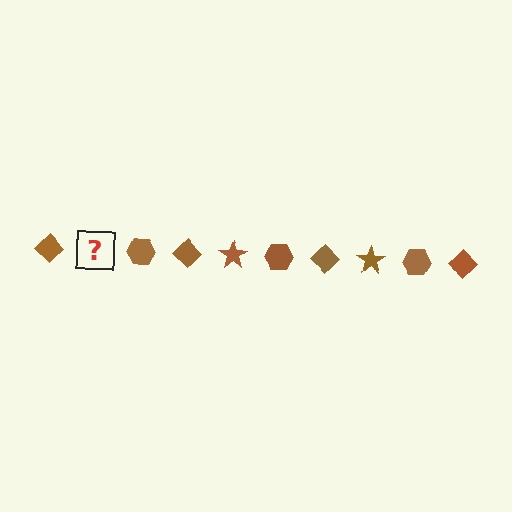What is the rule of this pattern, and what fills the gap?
The rule is that the pattern cycles through diamond, star, hexagon shapes in brown. The gap should be filled with a brown star.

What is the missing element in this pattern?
The missing element is a brown star.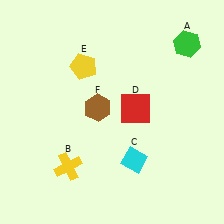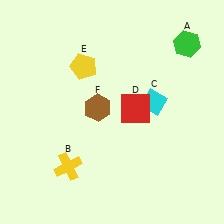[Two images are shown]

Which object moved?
The cyan diamond (C) moved up.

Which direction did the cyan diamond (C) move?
The cyan diamond (C) moved up.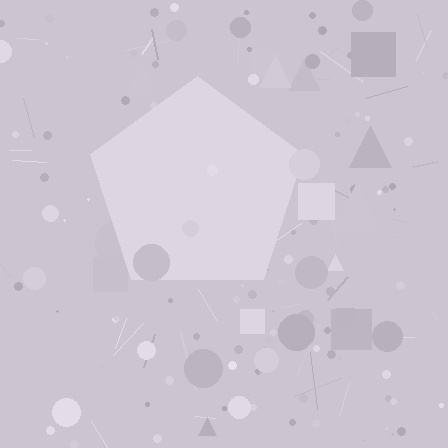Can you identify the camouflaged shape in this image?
The camouflaged shape is a pentagon.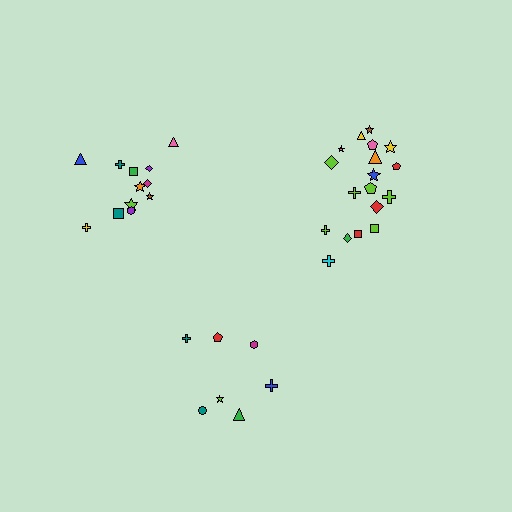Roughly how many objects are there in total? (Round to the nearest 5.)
Roughly 35 objects in total.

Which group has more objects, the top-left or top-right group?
The top-right group.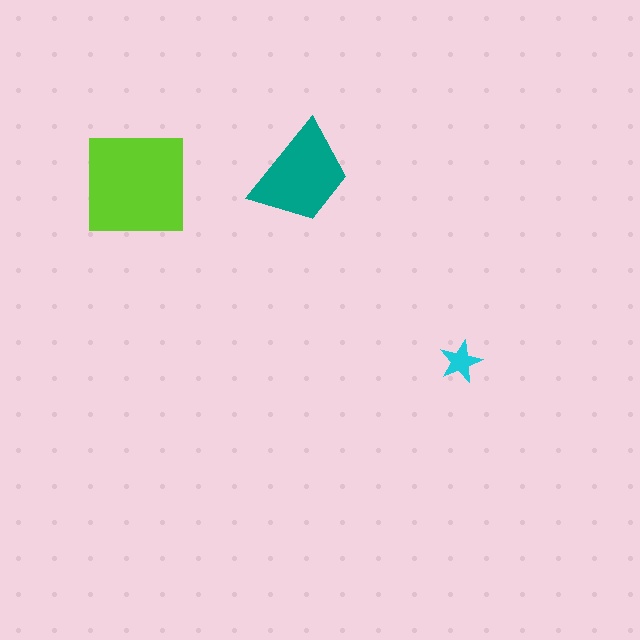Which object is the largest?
The lime square.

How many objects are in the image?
There are 3 objects in the image.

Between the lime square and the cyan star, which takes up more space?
The lime square.